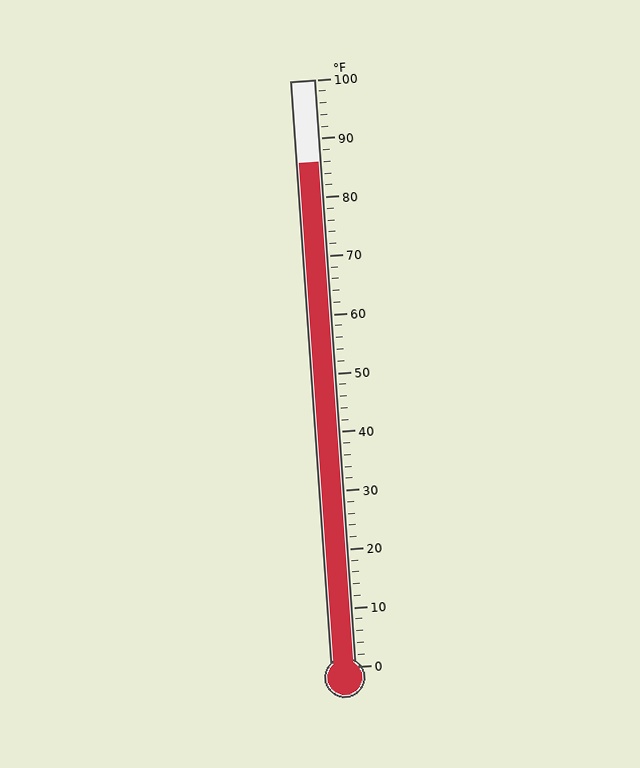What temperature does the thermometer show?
The thermometer shows approximately 86°F.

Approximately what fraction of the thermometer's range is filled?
The thermometer is filled to approximately 85% of its range.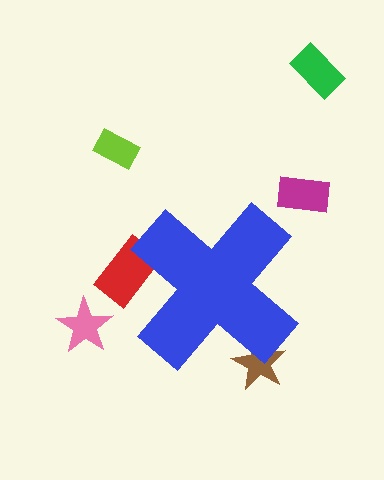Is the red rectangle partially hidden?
Yes, the red rectangle is partially hidden behind the blue cross.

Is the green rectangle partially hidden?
No, the green rectangle is fully visible.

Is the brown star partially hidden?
Yes, the brown star is partially hidden behind the blue cross.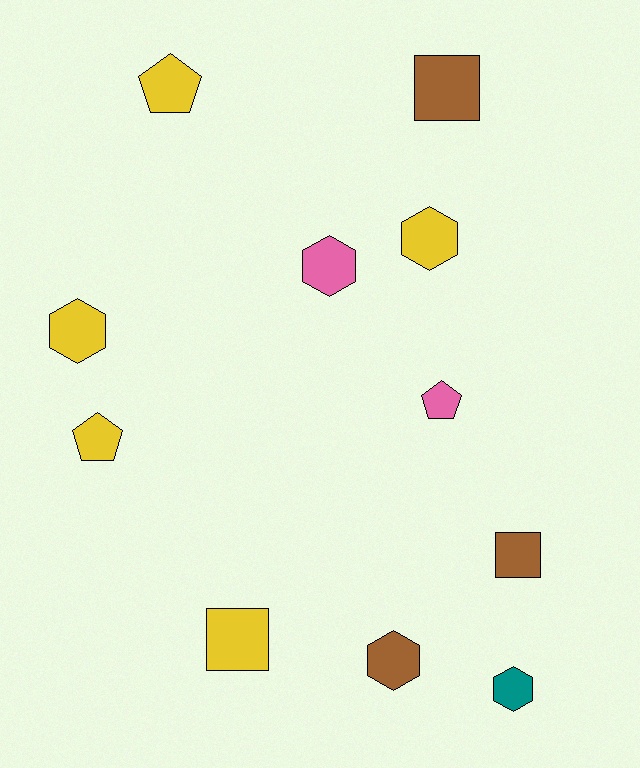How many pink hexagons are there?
There is 1 pink hexagon.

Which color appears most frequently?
Yellow, with 5 objects.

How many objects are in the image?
There are 11 objects.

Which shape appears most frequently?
Hexagon, with 5 objects.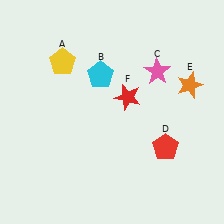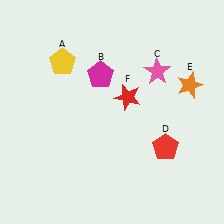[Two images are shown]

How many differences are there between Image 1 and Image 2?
There is 1 difference between the two images.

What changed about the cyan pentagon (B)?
In Image 1, B is cyan. In Image 2, it changed to magenta.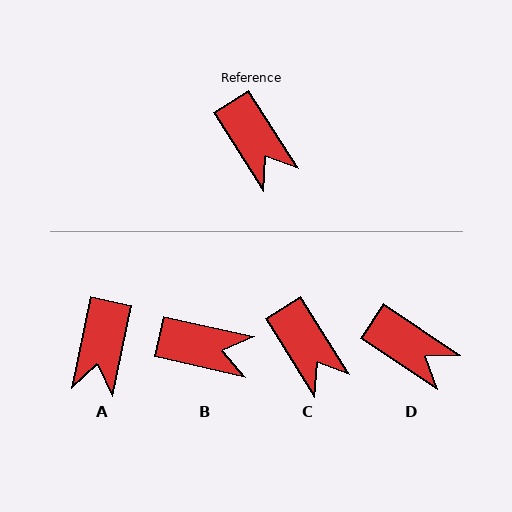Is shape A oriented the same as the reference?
No, it is off by about 43 degrees.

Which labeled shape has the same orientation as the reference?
C.